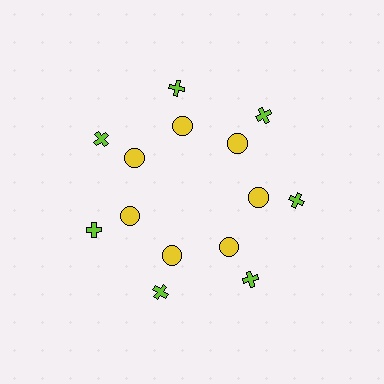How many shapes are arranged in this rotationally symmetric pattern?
There are 14 shapes, arranged in 7 groups of 2.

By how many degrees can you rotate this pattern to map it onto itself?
The pattern maps onto itself every 51 degrees of rotation.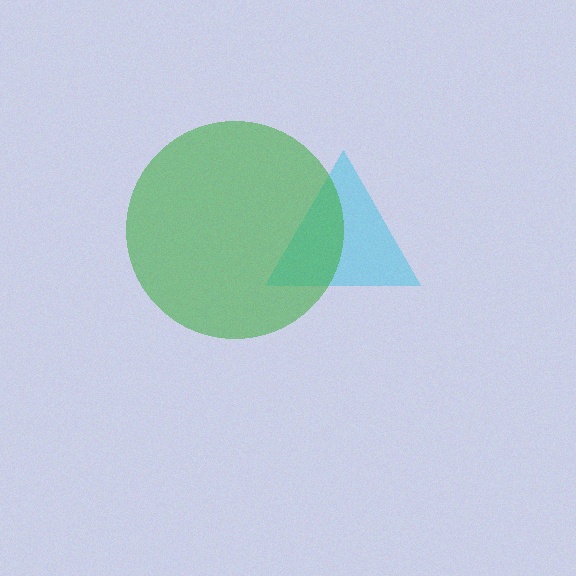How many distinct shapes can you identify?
There are 2 distinct shapes: a cyan triangle, a green circle.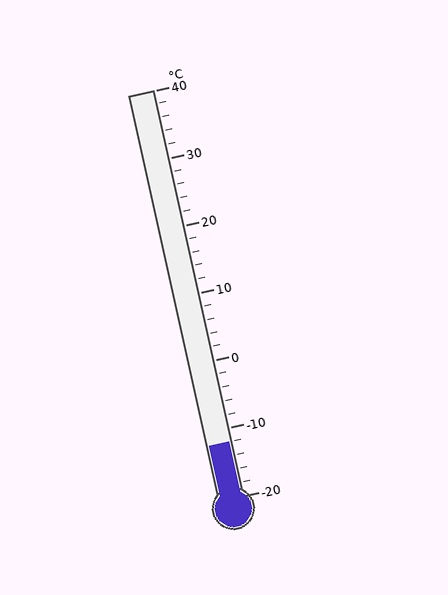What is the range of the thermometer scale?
The thermometer scale ranges from -20°C to 40°C.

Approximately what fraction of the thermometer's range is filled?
The thermometer is filled to approximately 15% of its range.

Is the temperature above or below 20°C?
The temperature is below 20°C.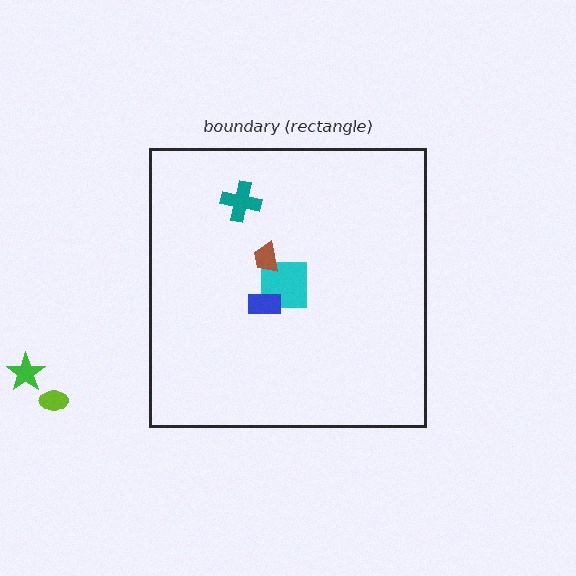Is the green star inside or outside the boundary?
Outside.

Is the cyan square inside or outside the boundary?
Inside.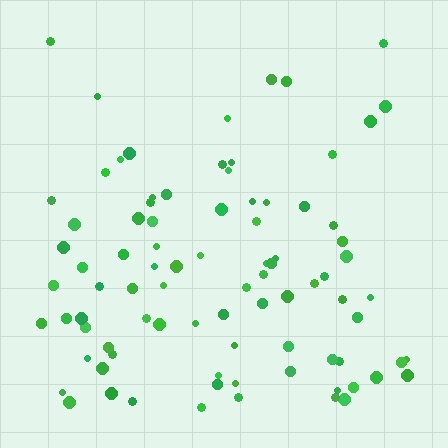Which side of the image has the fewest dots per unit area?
The top.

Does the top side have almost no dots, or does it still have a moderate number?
Still a moderate number, just noticeably fewer than the bottom.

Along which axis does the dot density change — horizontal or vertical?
Vertical.